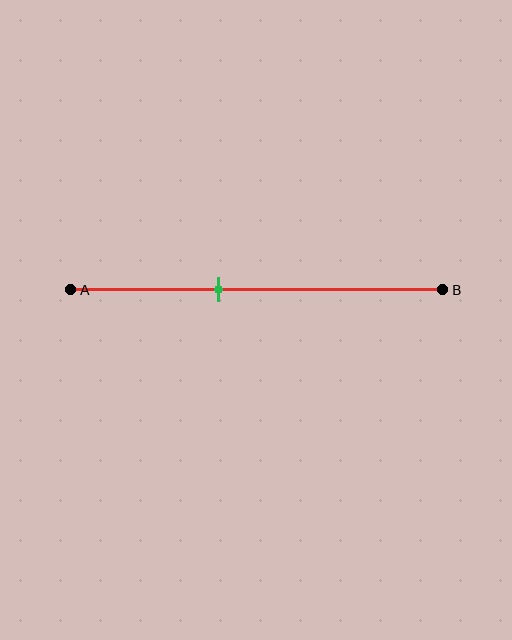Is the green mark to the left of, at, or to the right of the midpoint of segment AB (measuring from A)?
The green mark is to the left of the midpoint of segment AB.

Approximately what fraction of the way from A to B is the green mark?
The green mark is approximately 40% of the way from A to B.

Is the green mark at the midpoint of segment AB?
No, the mark is at about 40% from A, not at the 50% midpoint.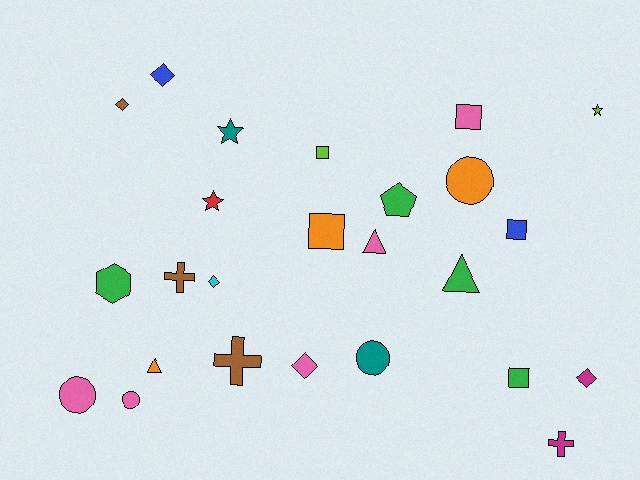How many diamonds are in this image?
There are 5 diamonds.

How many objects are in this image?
There are 25 objects.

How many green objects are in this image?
There are 4 green objects.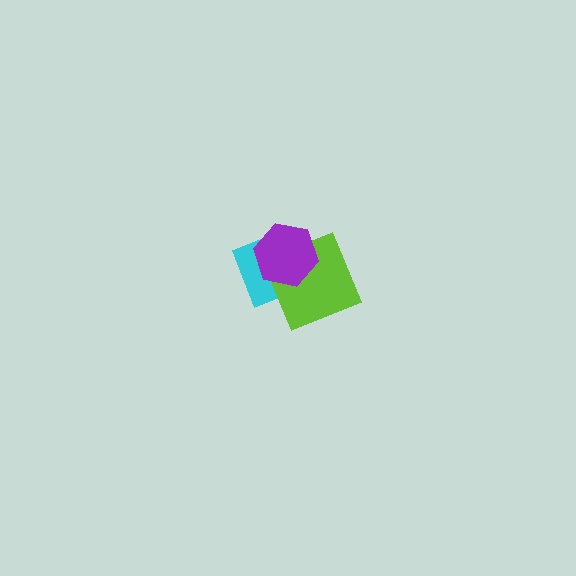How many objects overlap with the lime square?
2 objects overlap with the lime square.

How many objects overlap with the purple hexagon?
2 objects overlap with the purple hexagon.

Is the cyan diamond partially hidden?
Yes, it is partially covered by another shape.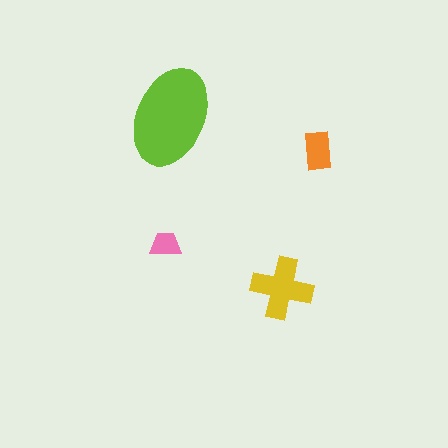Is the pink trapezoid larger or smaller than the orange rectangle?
Smaller.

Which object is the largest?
The lime ellipse.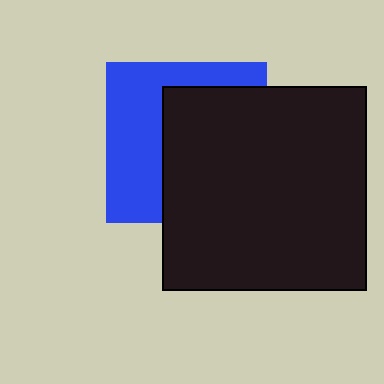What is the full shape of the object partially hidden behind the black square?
The partially hidden object is a blue square.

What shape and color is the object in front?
The object in front is a black square.